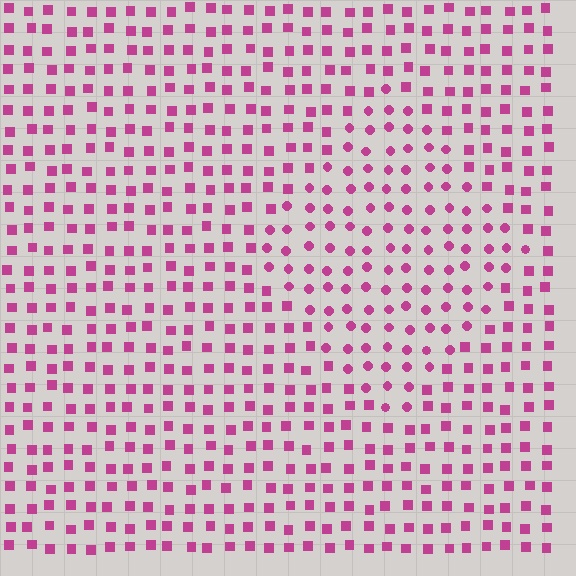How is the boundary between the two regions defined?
The boundary is defined by a change in element shape: circles inside vs. squares outside. All elements share the same color and spacing.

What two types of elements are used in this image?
The image uses circles inside the diamond region and squares outside it.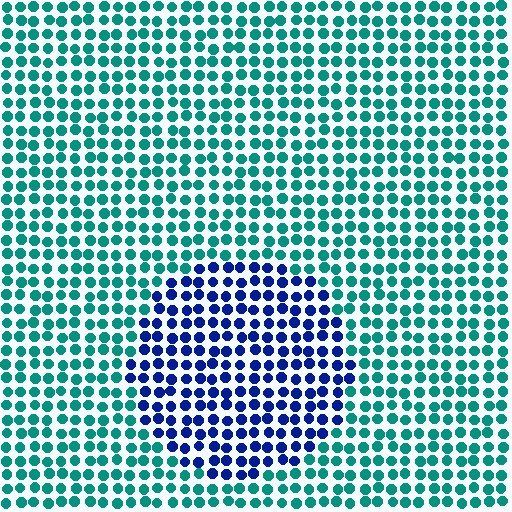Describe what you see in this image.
The image is filled with small teal elements in a uniform arrangement. A circle-shaped region is visible where the elements are tinted to a slightly different hue, forming a subtle color boundary.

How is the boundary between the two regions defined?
The boundary is defined purely by a slight shift in hue (about 58 degrees). Spacing, size, and orientation are identical on both sides.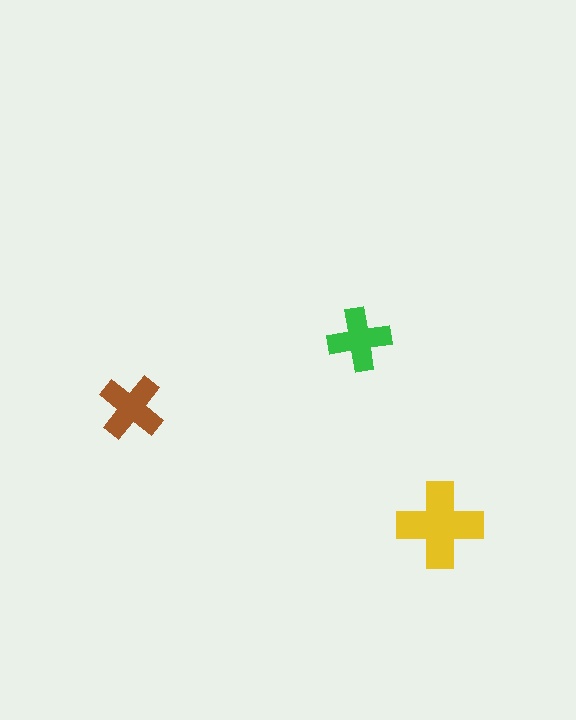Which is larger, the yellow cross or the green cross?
The yellow one.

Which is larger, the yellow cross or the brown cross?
The yellow one.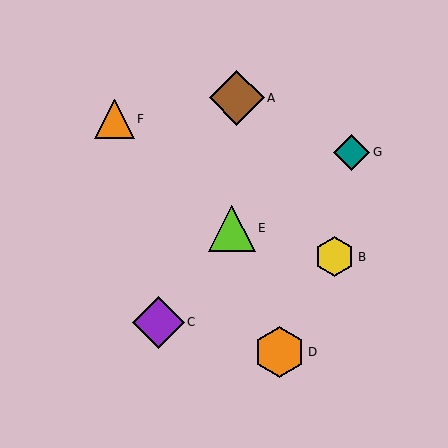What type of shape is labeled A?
Shape A is a brown diamond.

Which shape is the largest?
The brown diamond (labeled A) is the largest.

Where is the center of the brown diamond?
The center of the brown diamond is at (237, 98).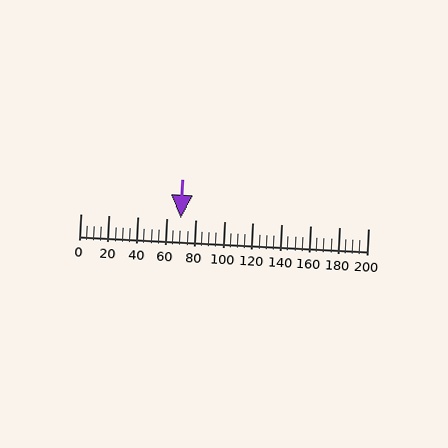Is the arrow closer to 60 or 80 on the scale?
The arrow is closer to 60.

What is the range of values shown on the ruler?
The ruler shows values from 0 to 200.